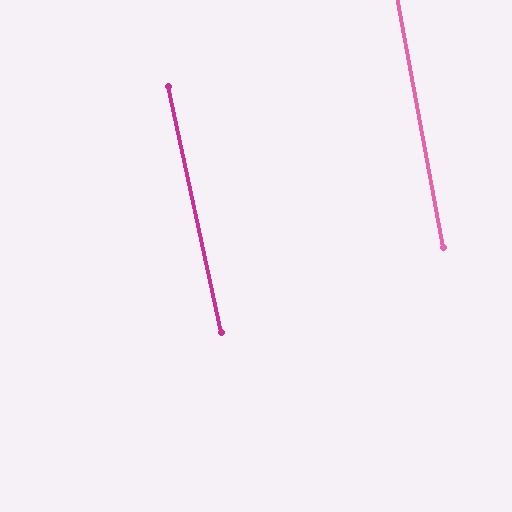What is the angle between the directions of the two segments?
Approximately 2 degrees.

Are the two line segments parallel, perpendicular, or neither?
Parallel — their directions differ by only 1.8°.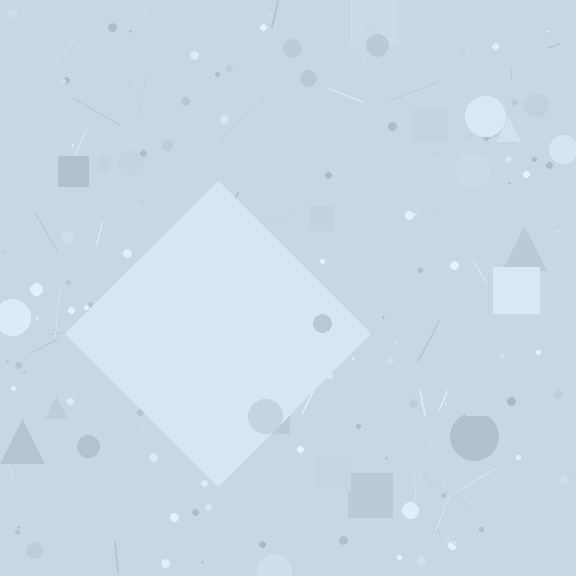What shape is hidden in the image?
A diamond is hidden in the image.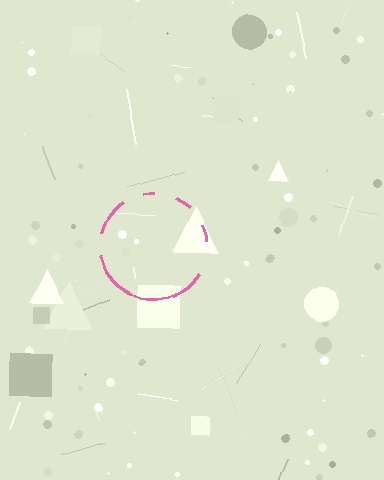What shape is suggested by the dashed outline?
The dashed outline suggests a circle.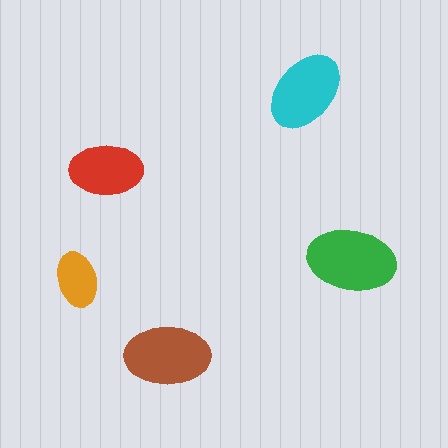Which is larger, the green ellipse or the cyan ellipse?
The green one.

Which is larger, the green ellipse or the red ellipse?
The green one.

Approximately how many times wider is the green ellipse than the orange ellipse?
About 1.5 times wider.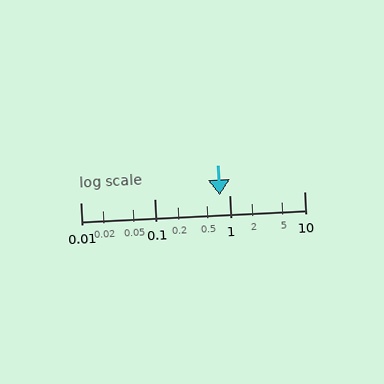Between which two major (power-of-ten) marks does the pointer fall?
The pointer is between 0.1 and 1.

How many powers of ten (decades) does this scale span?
The scale spans 3 decades, from 0.01 to 10.